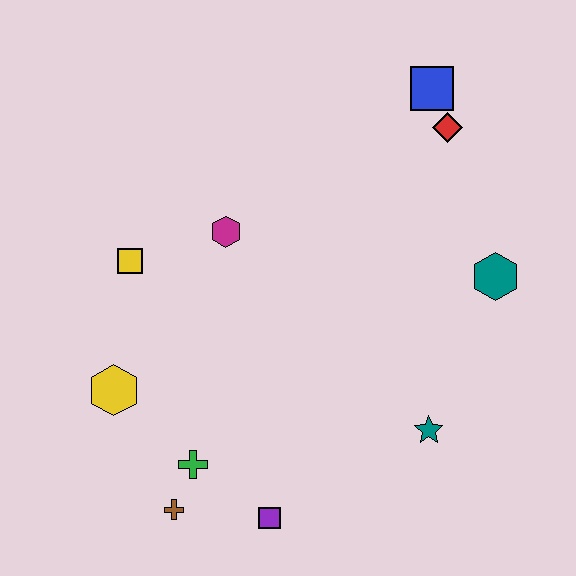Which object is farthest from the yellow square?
The teal hexagon is farthest from the yellow square.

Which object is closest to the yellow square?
The magenta hexagon is closest to the yellow square.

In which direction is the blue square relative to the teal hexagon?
The blue square is above the teal hexagon.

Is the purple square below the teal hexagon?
Yes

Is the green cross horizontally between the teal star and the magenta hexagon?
No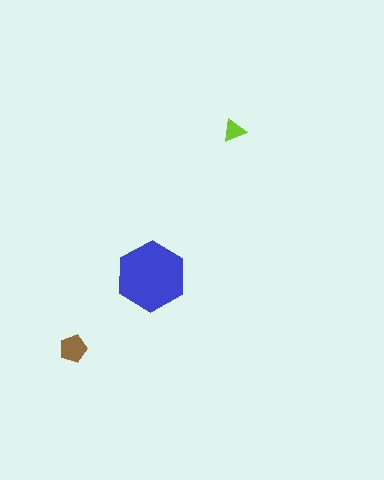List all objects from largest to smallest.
The blue hexagon, the brown pentagon, the lime triangle.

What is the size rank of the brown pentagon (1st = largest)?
2nd.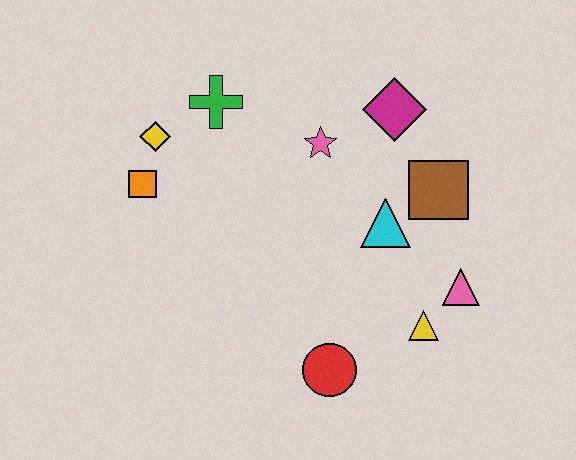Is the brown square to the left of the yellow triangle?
No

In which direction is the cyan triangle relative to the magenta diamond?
The cyan triangle is below the magenta diamond.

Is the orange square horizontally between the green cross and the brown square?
No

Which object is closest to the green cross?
The yellow diamond is closest to the green cross.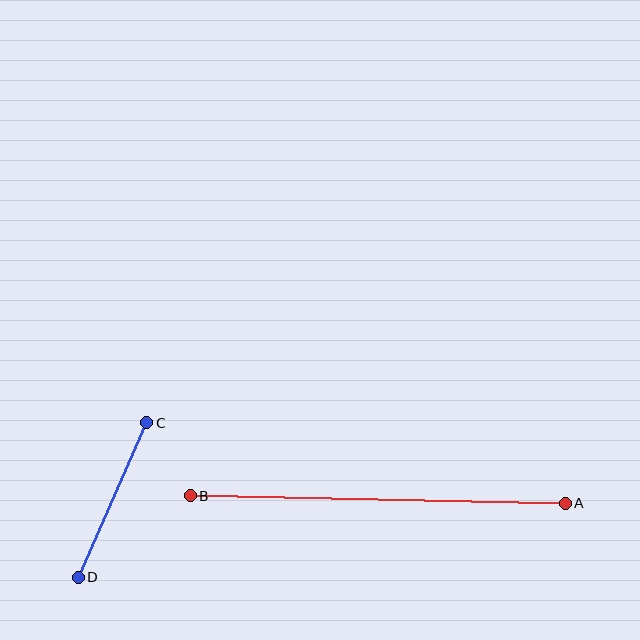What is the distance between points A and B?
The distance is approximately 376 pixels.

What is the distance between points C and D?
The distance is approximately 169 pixels.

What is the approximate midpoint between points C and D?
The midpoint is at approximately (113, 500) pixels.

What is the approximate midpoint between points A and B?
The midpoint is at approximately (378, 499) pixels.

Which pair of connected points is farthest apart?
Points A and B are farthest apart.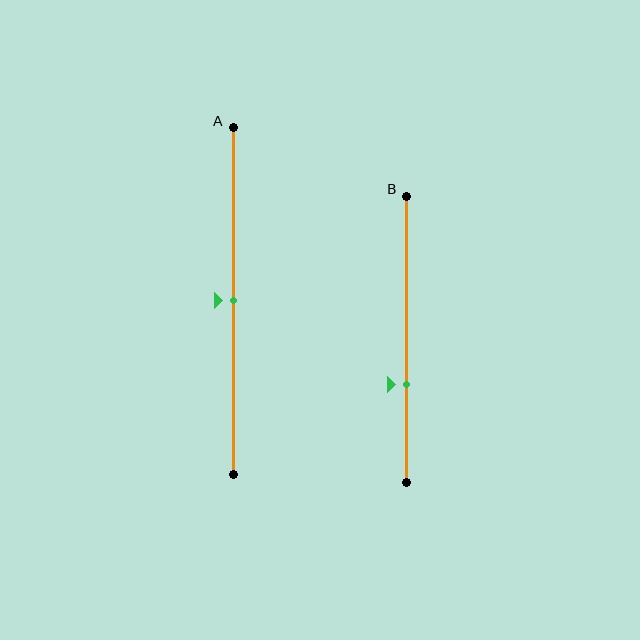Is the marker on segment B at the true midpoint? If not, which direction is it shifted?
No, the marker on segment B is shifted downward by about 16% of the segment length.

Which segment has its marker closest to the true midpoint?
Segment A has its marker closest to the true midpoint.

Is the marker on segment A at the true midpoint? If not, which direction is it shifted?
Yes, the marker on segment A is at the true midpoint.